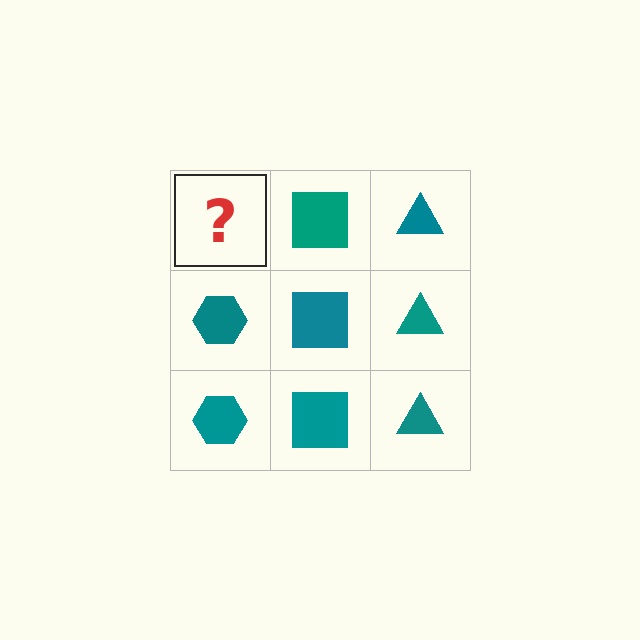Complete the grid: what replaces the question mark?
The question mark should be replaced with a teal hexagon.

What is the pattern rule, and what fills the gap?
The rule is that each column has a consistent shape. The gap should be filled with a teal hexagon.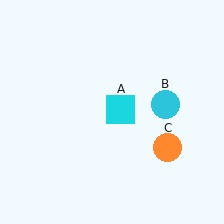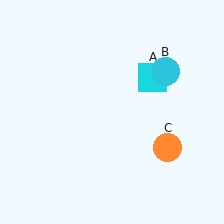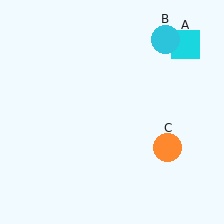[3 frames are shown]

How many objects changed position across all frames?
2 objects changed position: cyan square (object A), cyan circle (object B).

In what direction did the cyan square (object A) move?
The cyan square (object A) moved up and to the right.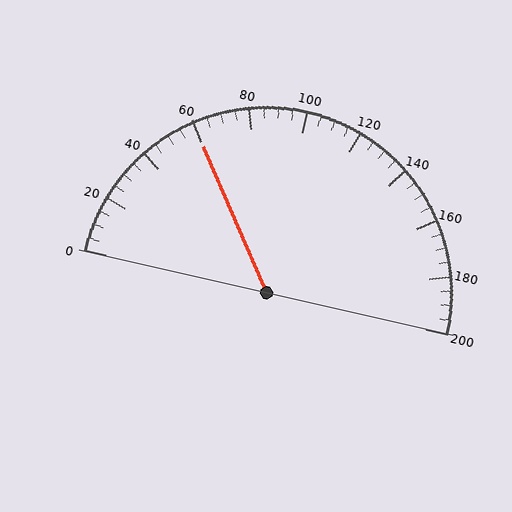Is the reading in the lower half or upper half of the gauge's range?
The reading is in the lower half of the range (0 to 200).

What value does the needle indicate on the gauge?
The needle indicates approximately 60.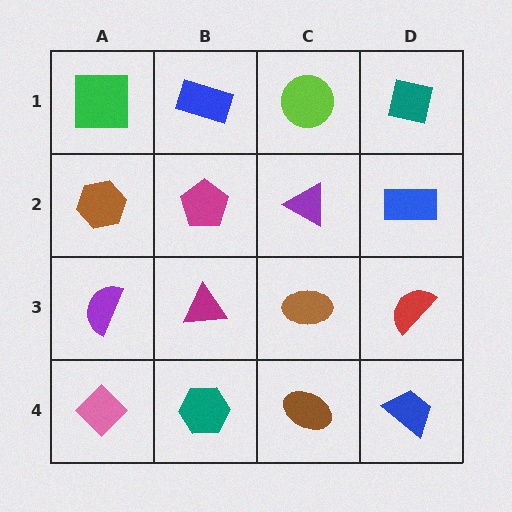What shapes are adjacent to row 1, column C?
A purple triangle (row 2, column C), a blue rectangle (row 1, column B), a teal square (row 1, column D).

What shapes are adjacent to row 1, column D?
A blue rectangle (row 2, column D), a lime circle (row 1, column C).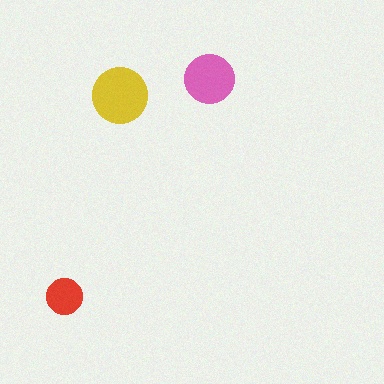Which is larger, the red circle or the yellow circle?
The yellow one.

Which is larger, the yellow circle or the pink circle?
The yellow one.